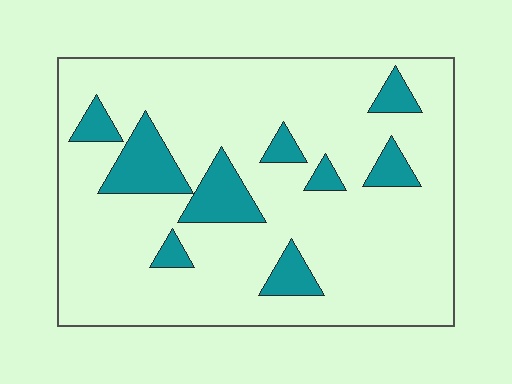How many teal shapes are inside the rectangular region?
9.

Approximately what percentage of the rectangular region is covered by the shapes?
Approximately 15%.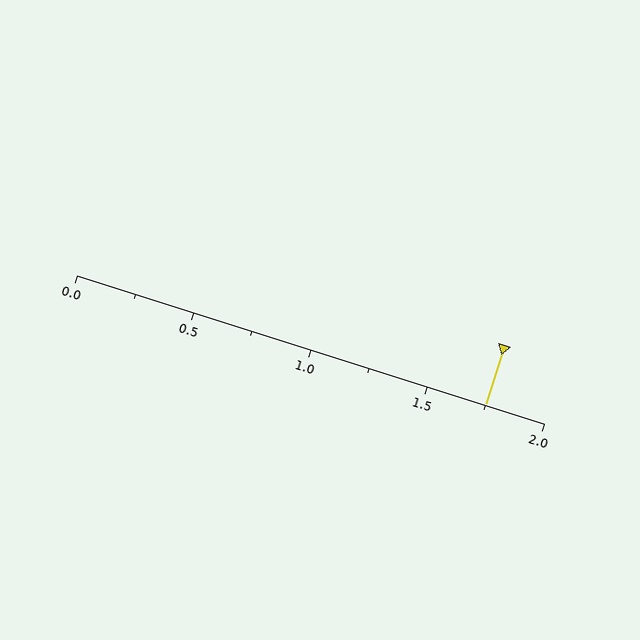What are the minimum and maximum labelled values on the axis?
The axis runs from 0.0 to 2.0.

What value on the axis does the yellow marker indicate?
The marker indicates approximately 1.75.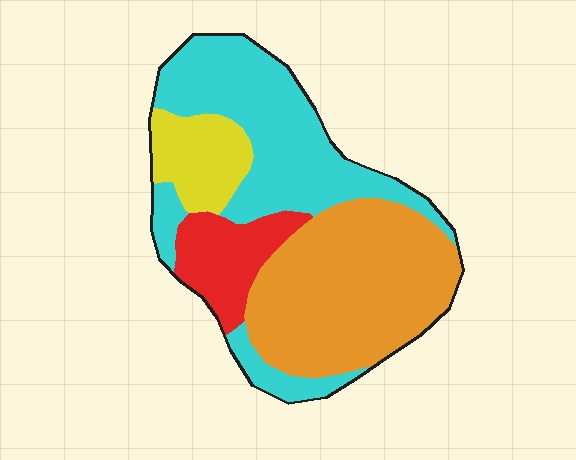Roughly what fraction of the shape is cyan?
Cyan covers roughly 40% of the shape.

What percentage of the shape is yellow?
Yellow takes up about one tenth (1/10) of the shape.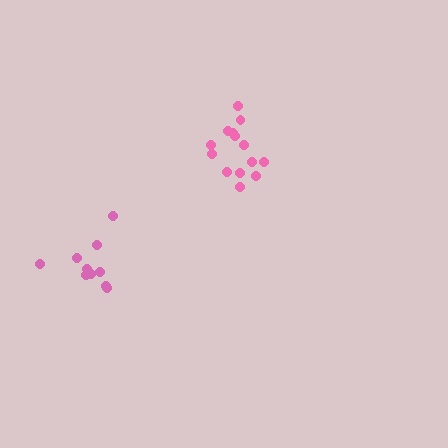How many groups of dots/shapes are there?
There are 2 groups.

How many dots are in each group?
Group 1: 10 dots, Group 2: 14 dots (24 total).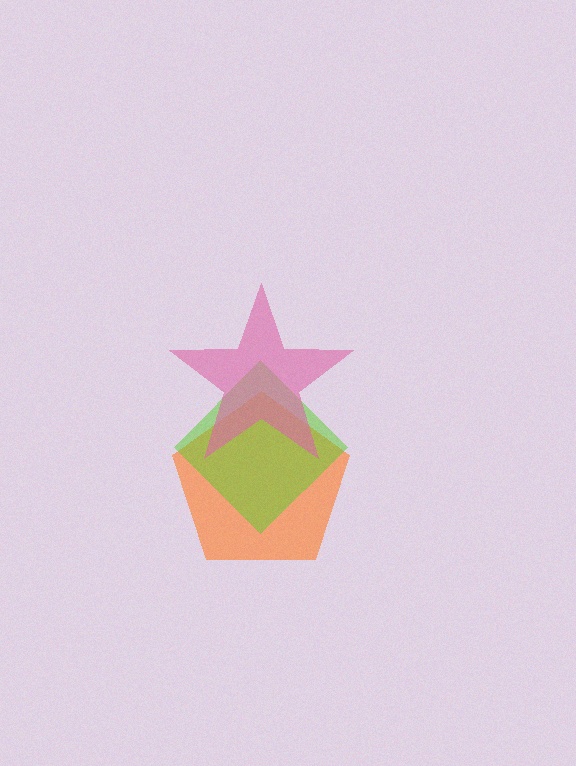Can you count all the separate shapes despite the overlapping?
Yes, there are 3 separate shapes.